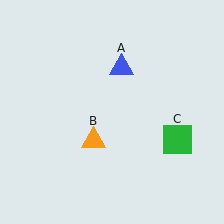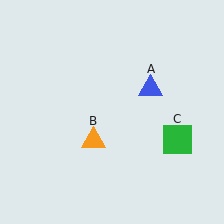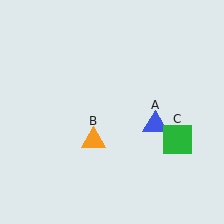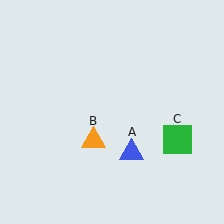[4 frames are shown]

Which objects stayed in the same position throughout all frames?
Orange triangle (object B) and green square (object C) remained stationary.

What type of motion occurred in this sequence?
The blue triangle (object A) rotated clockwise around the center of the scene.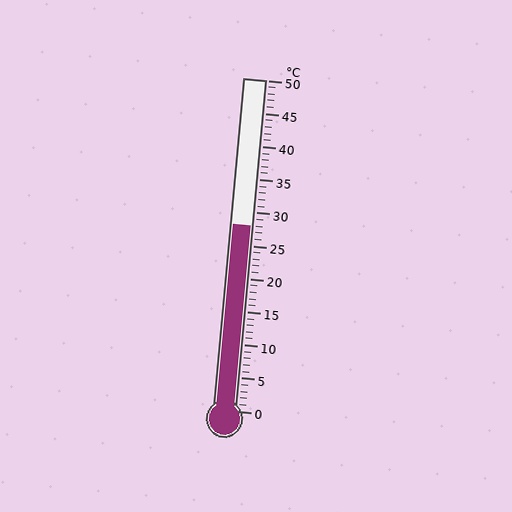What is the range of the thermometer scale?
The thermometer scale ranges from 0°C to 50°C.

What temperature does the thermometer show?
The thermometer shows approximately 28°C.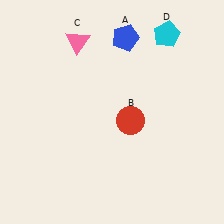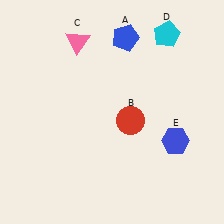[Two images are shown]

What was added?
A blue hexagon (E) was added in Image 2.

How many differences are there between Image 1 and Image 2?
There is 1 difference between the two images.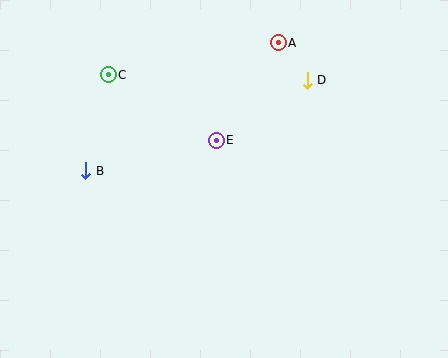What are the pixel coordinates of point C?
Point C is at (108, 75).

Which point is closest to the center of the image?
Point E at (216, 140) is closest to the center.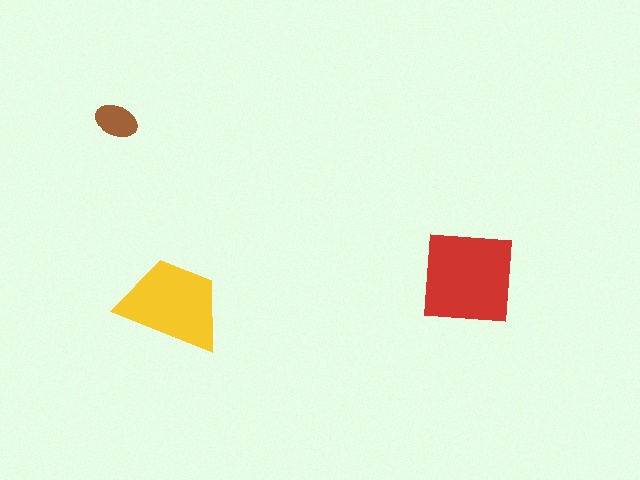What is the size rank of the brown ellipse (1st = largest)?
3rd.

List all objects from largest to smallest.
The red square, the yellow trapezoid, the brown ellipse.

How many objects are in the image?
There are 3 objects in the image.